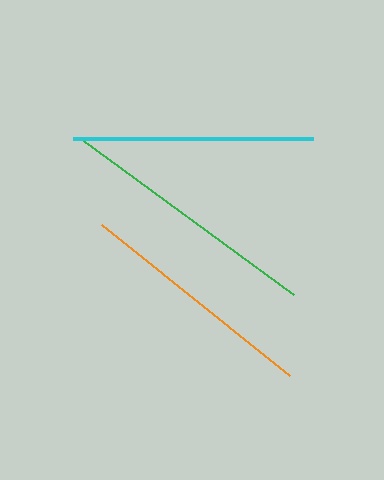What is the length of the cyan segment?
The cyan segment is approximately 240 pixels long.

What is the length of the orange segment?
The orange segment is approximately 242 pixels long.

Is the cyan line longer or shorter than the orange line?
The orange line is longer than the cyan line.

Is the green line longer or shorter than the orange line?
The green line is longer than the orange line.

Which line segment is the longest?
The green line is the longest at approximately 264 pixels.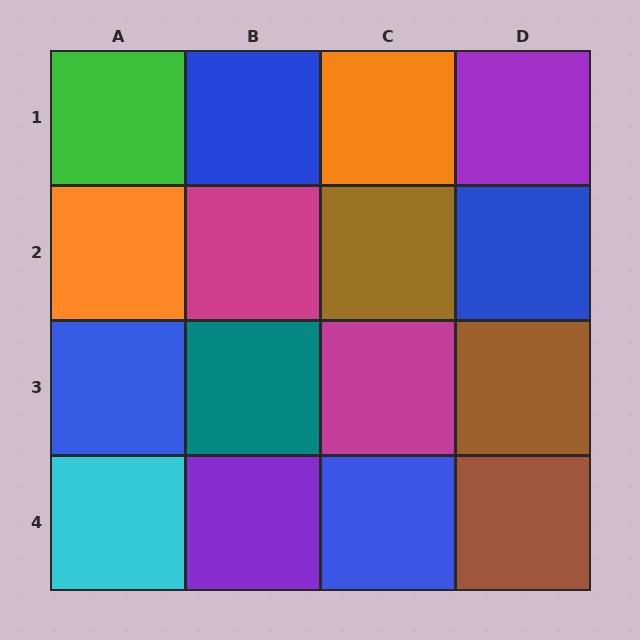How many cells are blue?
4 cells are blue.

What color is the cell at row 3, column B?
Teal.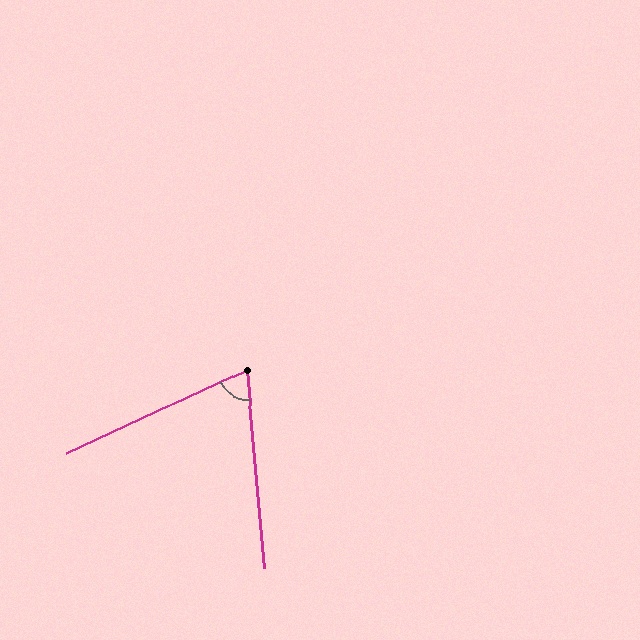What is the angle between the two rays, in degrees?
Approximately 70 degrees.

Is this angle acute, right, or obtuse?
It is acute.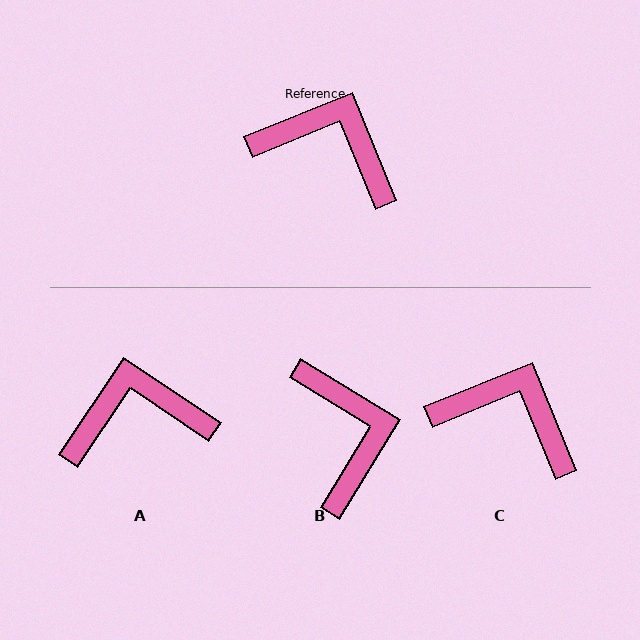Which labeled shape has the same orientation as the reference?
C.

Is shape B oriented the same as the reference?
No, it is off by about 54 degrees.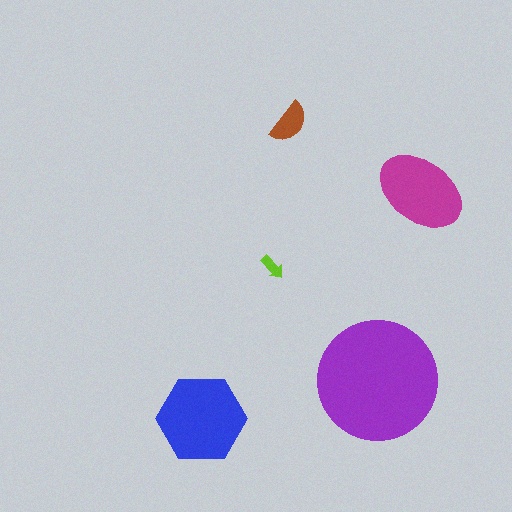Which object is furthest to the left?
The blue hexagon is leftmost.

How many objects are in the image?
There are 5 objects in the image.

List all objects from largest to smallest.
The purple circle, the blue hexagon, the magenta ellipse, the brown semicircle, the lime arrow.